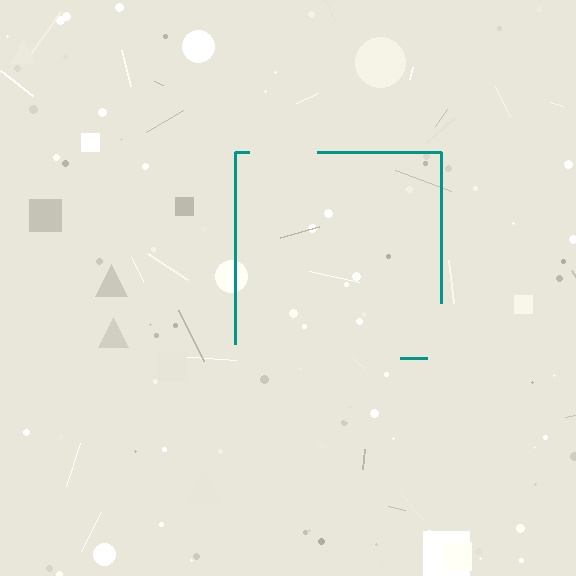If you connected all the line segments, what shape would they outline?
They would outline a square.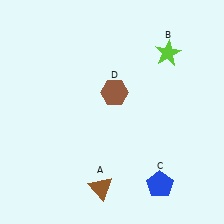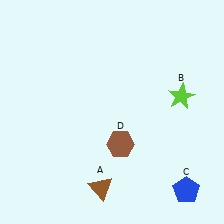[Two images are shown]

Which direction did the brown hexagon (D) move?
The brown hexagon (D) moved down.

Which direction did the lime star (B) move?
The lime star (B) moved down.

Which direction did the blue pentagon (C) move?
The blue pentagon (C) moved right.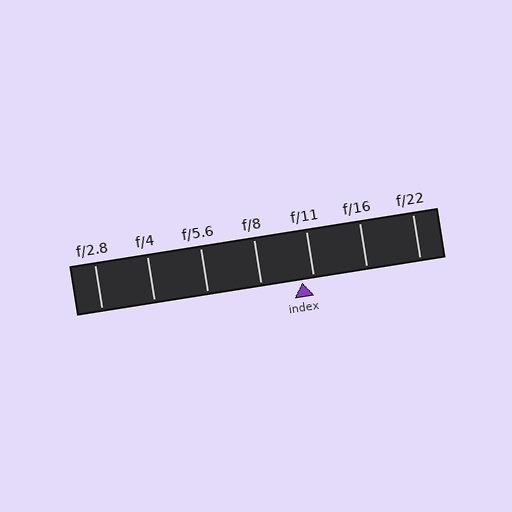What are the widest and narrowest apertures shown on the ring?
The widest aperture shown is f/2.8 and the narrowest is f/22.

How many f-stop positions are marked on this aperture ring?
There are 7 f-stop positions marked.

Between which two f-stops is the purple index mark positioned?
The index mark is between f/8 and f/11.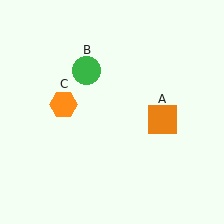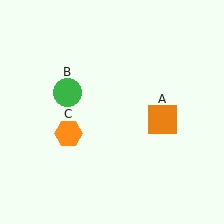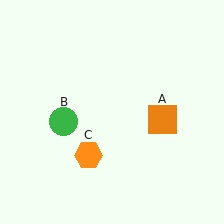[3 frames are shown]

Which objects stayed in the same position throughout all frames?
Orange square (object A) remained stationary.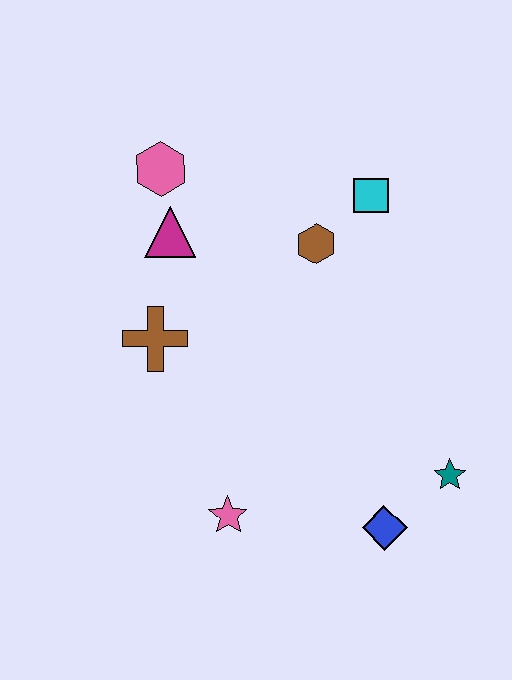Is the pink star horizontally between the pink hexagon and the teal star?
Yes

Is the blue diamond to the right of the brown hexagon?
Yes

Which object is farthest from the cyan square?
The pink star is farthest from the cyan square.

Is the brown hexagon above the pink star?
Yes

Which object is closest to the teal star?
The blue diamond is closest to the teal star.